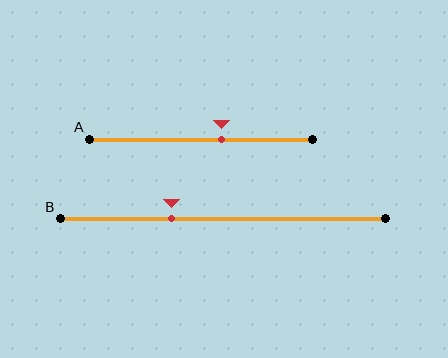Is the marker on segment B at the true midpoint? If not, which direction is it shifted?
No, the marker on segment B is shifted to the left by about 16% of the segment length.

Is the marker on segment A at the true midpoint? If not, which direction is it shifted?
No, the marker on segment A is shifted to the right by about 9% of the segment length.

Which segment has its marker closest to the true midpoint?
Segment A has its marker closest to the true midpoint.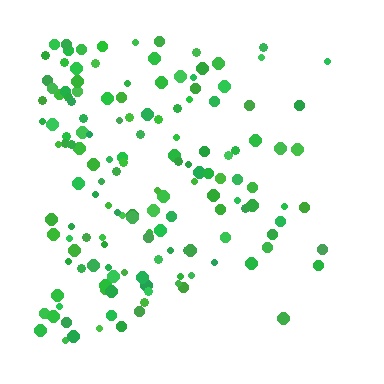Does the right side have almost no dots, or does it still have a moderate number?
Still a moderate number, just noticeably fewer than the left.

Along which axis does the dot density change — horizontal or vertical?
Horizontal.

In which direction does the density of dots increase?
From right to left, with the left side densest.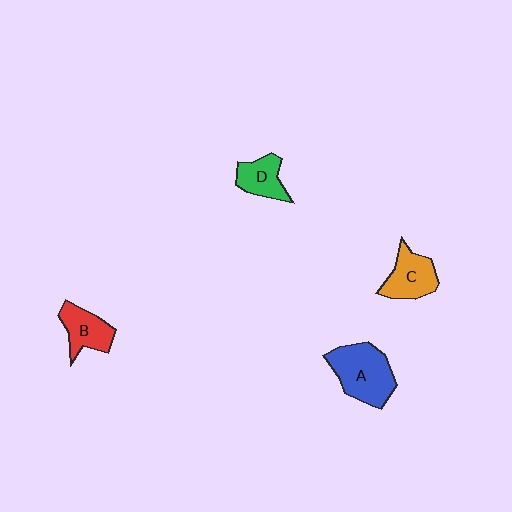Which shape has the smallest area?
Shape D (green).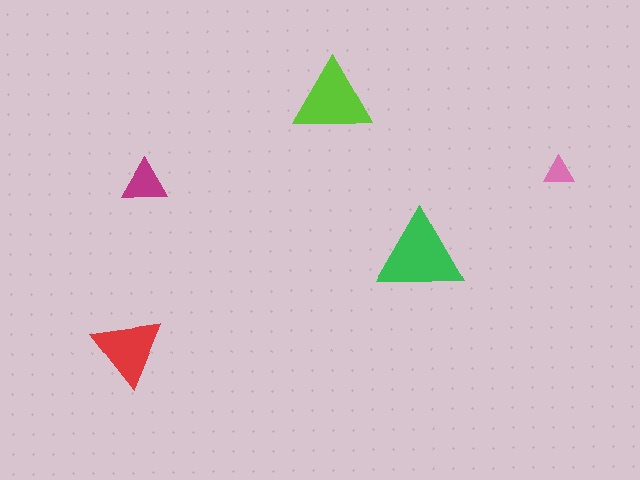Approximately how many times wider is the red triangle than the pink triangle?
About 2.5 times wider.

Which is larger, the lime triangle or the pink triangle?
The lime one.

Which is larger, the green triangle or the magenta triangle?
The green one.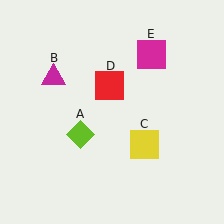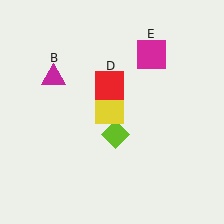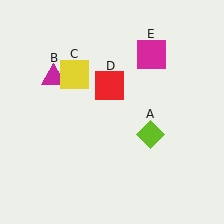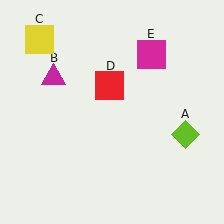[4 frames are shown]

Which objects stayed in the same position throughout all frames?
Magenta triangle (object B) and red square (object D) and magenta square (object E) remained stationary.